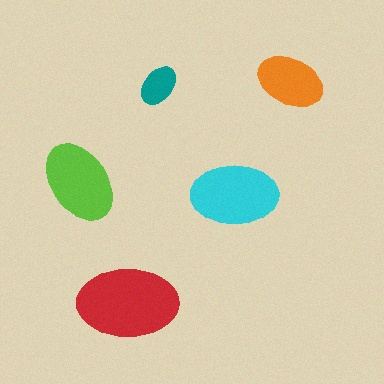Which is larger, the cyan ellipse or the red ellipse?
The red one.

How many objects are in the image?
There are 5 objects in the image.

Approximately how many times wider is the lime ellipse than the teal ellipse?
About 2 times wider.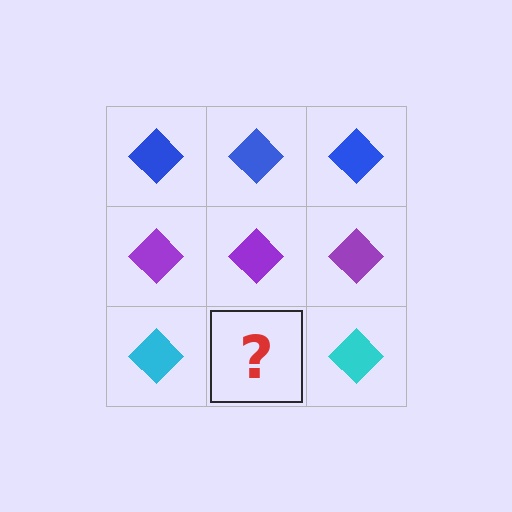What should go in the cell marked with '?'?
The missing cell should contain a cyan diamond.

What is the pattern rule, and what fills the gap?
The rule is that each row has a consistent color. The gap should be filled with a cyan diamond.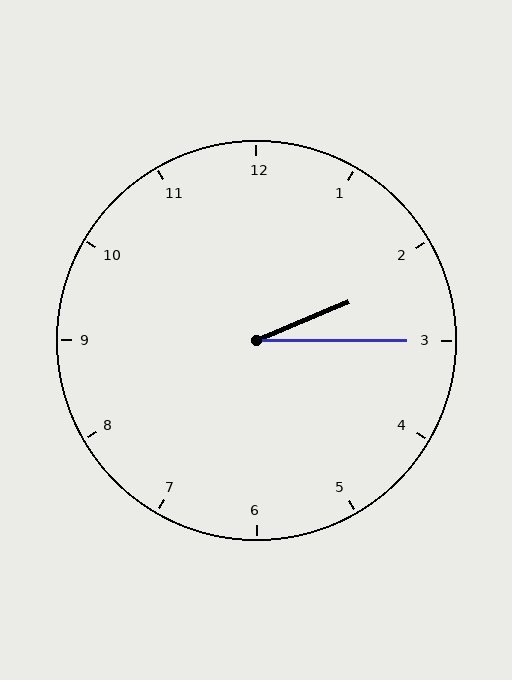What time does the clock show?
2:15.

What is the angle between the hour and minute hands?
Approximately 22 degrees.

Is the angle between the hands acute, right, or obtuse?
It is acute.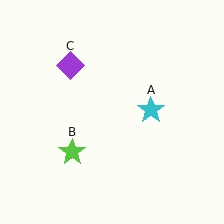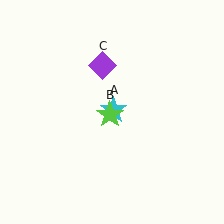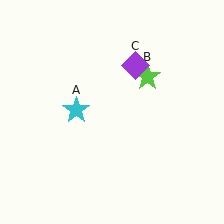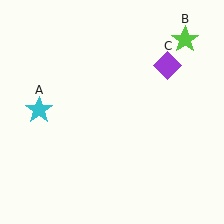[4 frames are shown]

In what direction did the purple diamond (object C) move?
The purple diamond (object C) moved right.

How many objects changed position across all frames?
3 objects changed position: cyan star (object A), lime star (object B), purple diamond (object C).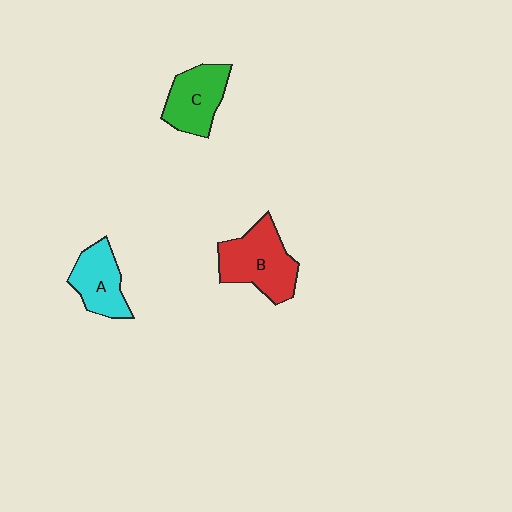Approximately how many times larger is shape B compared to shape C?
Approximately 1.3 times.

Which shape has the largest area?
Shape B (red).